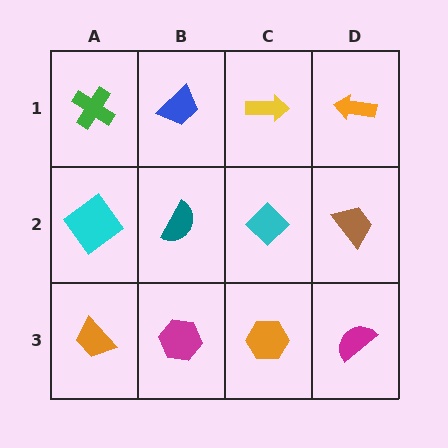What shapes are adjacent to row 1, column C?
A cyan diamond (row 2, column C), a blue trapezoid (row 1, column B), an orange arrow (row 1, column D).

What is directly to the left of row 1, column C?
A blue trapezoid.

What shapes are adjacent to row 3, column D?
A brown trapezoid (row 2, column D), an orange hexagon (row 3, column C).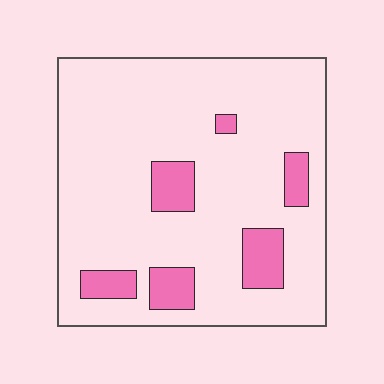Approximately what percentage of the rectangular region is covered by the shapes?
Approximately 15%.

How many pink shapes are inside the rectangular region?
6.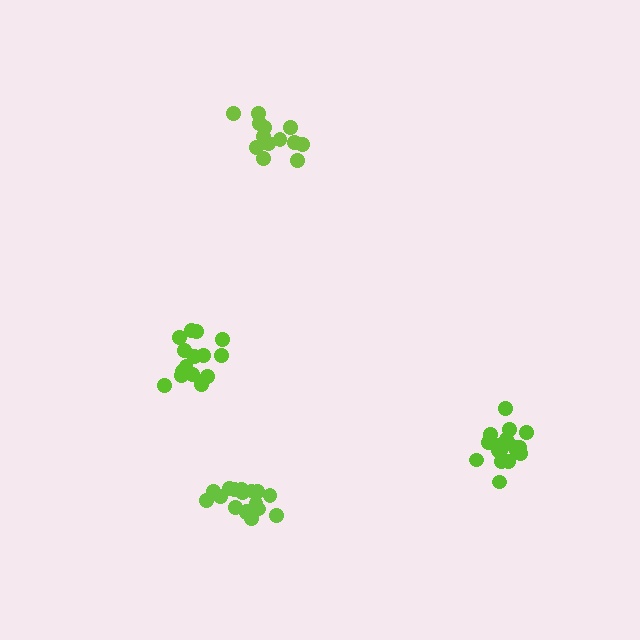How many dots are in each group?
Group 1: 14 dots, Group 2: 17 dots, Group 3: 18 dots, Group 4: 15 dots (64 total).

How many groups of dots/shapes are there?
There are 4 groups.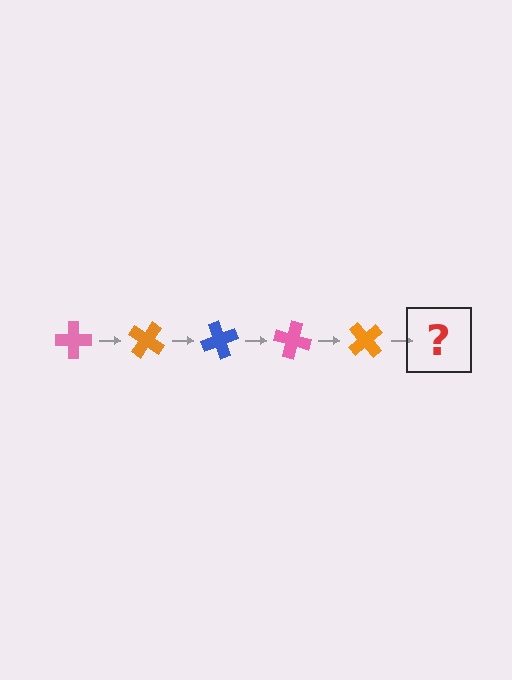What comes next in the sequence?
The next element should be a blue cross, rotated 175 degrees from the start.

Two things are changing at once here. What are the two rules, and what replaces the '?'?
The two rules are that it rotates 35 degrees each step and the color cycles through pink, orange, and blue. The '?' should be a blue cross, rotated 175 degrees from the start.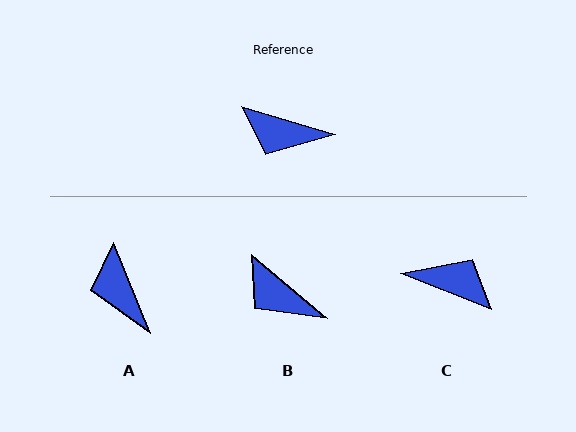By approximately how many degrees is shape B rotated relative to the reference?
Approximately 23 degrees clockwise.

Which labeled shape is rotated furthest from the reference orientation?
C, about 175 degrees away.